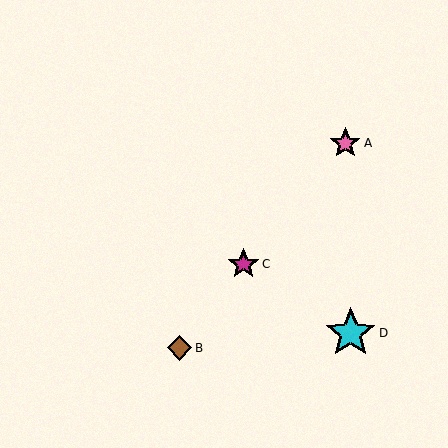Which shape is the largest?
The cyan star (labeled D) is the largest.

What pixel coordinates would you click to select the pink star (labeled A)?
Click at (345, 143) to select the pink star A.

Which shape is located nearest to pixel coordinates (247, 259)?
The magenta star (labeled C) at (243, 264) is nearest to that location.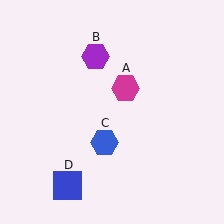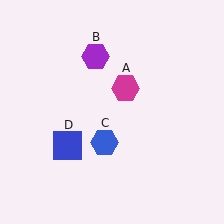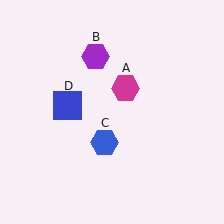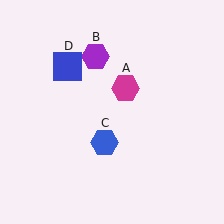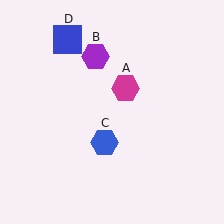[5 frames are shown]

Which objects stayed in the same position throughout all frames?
Magenta hexagon (object A) and purple hexagon (object B) and blue hexagon (object C) remained stationary.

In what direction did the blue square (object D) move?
The blue square (object D) moved up.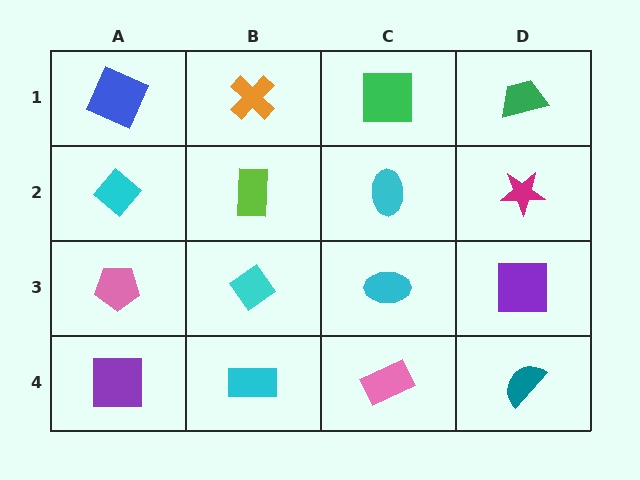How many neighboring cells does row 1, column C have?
3.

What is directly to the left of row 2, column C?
A lime rectangle.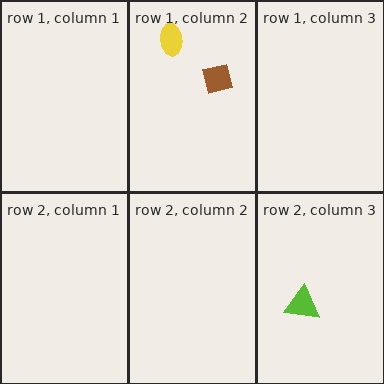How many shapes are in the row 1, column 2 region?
2.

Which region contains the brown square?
The row 1, column 2 region.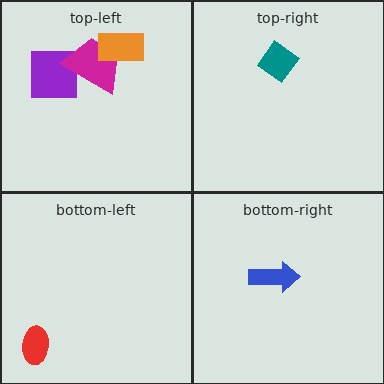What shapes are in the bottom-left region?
The red ellipse.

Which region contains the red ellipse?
The bottom-left region.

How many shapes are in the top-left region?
3.